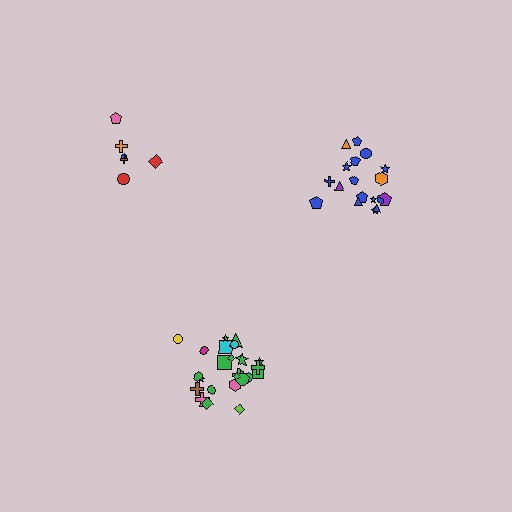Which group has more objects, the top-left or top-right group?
The top-right group.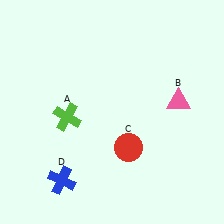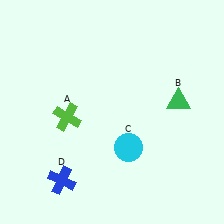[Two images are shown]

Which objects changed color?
B changed from pink to green. C changed from red to cyan.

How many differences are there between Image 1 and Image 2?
There are 2 differences between the two images.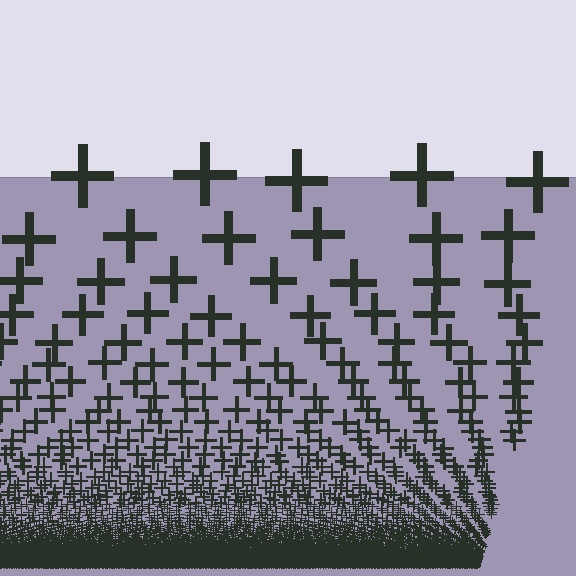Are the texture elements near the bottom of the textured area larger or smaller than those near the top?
Smaller. The gradient is inverted — elements near the bottom are smaller and denser.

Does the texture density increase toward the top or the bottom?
Density increases toward the bottom.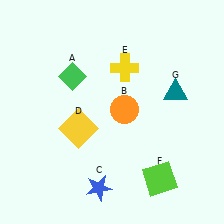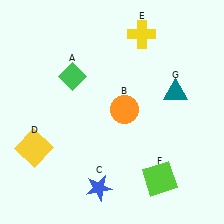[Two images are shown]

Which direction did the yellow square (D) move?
The yellow square (D) moved left.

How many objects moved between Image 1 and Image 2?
2 objects moved between the two images.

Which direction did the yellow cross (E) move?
The yellow cross (E) moved up.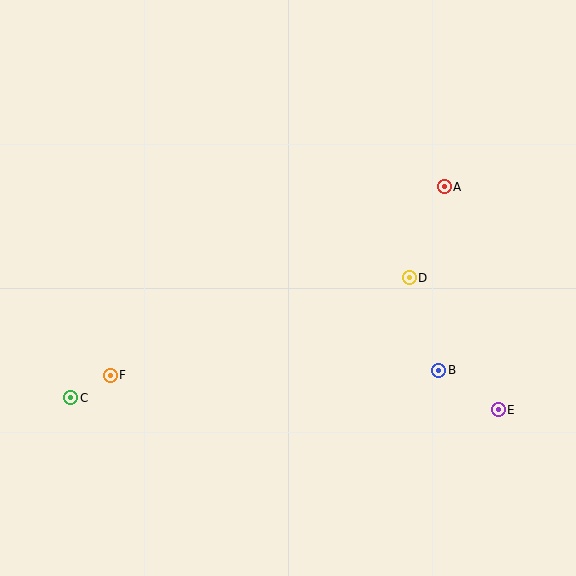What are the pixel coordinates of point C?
Point C is at (71, 398).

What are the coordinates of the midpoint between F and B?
The midpoint between F and B is at (275, 373).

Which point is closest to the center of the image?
Point D at (409, 278) is closest to the center.